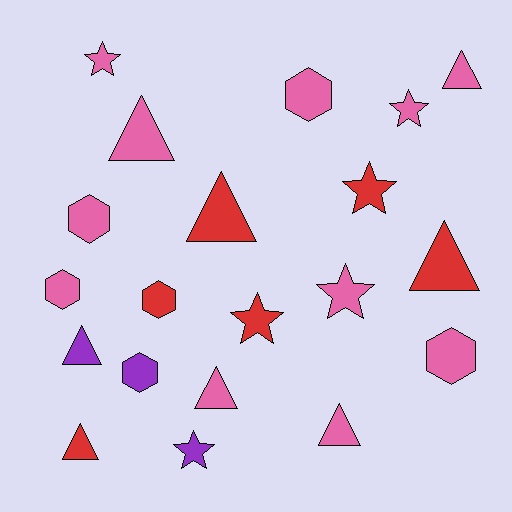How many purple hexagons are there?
There is 1 purple hexagon.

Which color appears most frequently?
Pink, with 11 objects.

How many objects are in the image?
There are 20 objects.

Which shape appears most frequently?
Triangle, with 8 objects.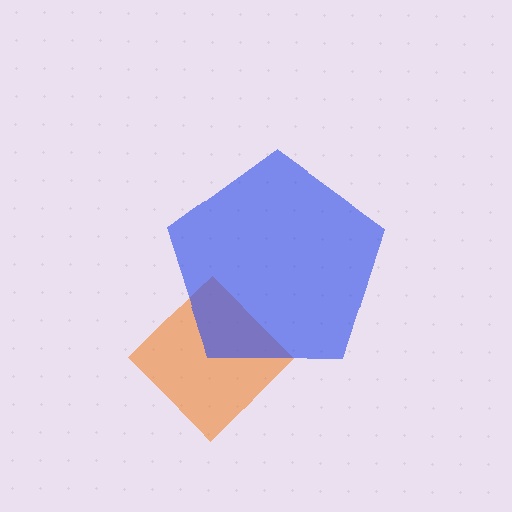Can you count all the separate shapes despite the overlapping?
Yes, there are 2 separate shapes.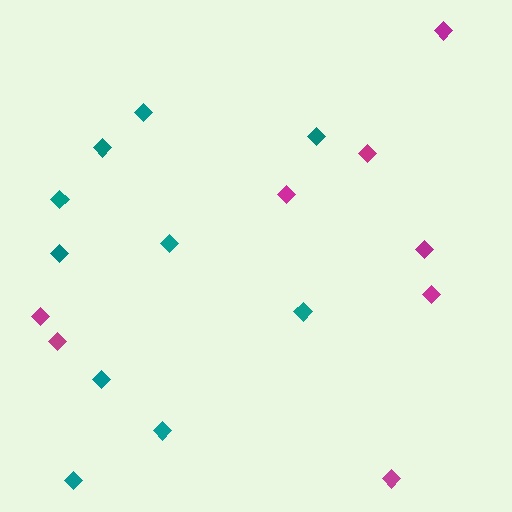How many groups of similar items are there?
There are 2 groups: one group of teal diamonds (10) and one group of magenta diamonds (8).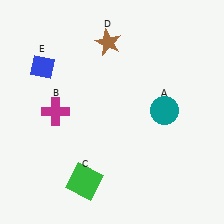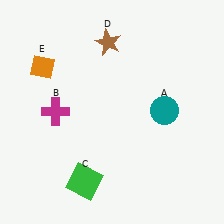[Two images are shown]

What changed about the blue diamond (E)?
In Image 1, E is blue. In Image 2, it changed to orange.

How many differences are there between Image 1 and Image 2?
There is 1 difference between the two images.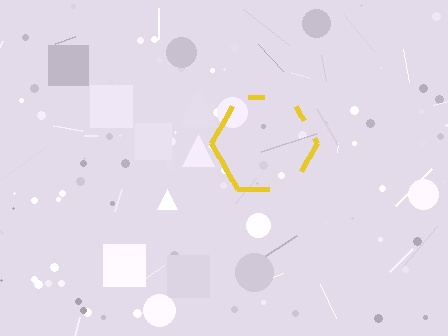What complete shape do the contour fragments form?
The contour fragments form a hexagon.